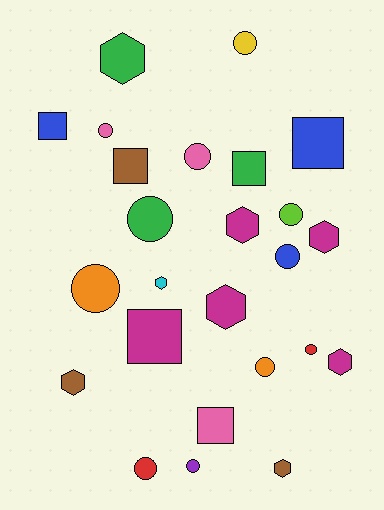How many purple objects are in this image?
There is 1 purple object.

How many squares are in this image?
There are 6 squares.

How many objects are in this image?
There are 25 objects.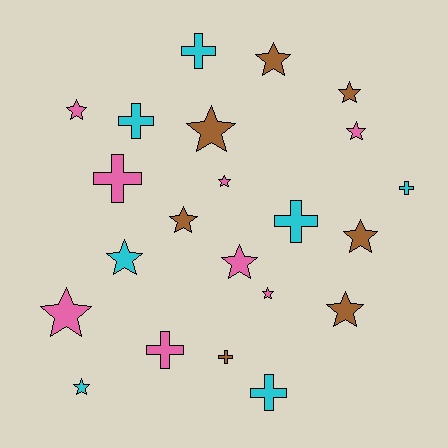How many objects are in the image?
There are 22 objects.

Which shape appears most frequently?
Star, with 14 objects.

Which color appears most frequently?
Pink, with 8 objects.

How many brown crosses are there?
There is 1 brown cross.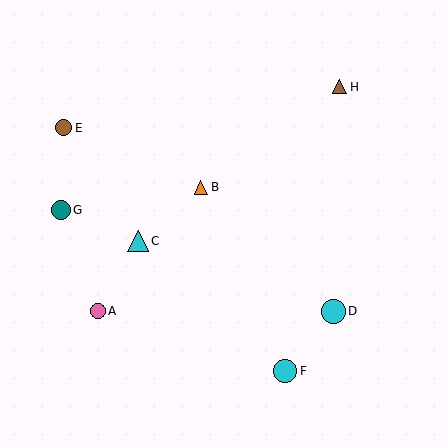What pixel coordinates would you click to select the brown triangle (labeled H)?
Click at (340, 87) to select the brown triangle H.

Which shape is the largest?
The cyan circle (labeled D) is the largest.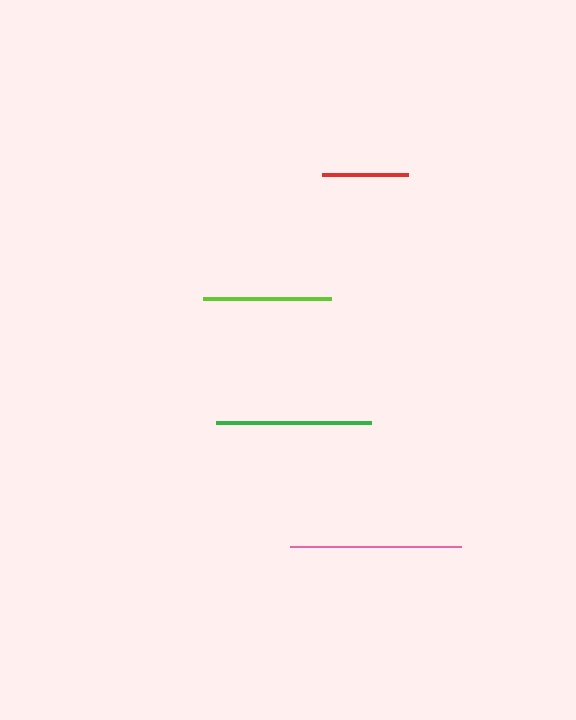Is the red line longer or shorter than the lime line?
The lime line is longer than the red line.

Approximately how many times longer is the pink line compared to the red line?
The pink line is approximately 2.0 times the length of the red line.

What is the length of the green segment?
The green segment is approximately 155 pixels long.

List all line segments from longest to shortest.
From longest to shortest: pink, green, lime, red.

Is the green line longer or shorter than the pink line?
The pink line is longer than the green line.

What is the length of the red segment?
The red segment is approximately 87 pixels long.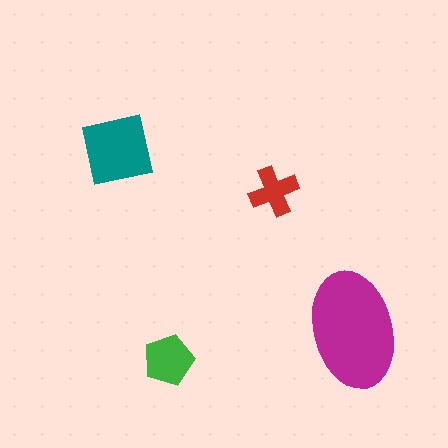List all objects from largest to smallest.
The magenta ellipse, the teal square, the green pentagon, the red cross.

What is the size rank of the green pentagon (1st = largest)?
3rd.